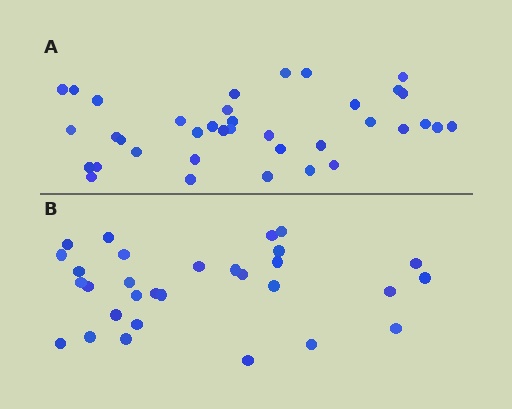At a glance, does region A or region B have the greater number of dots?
Region A (the top region) has more dots.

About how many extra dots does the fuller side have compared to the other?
Region A has roughly 8 or so more dots than region B.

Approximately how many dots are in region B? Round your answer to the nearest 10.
About 30 dots.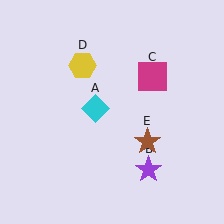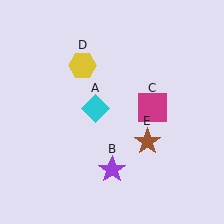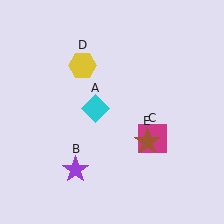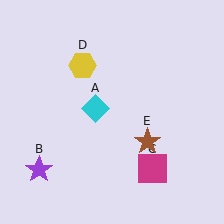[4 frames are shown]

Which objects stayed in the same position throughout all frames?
Cyan diamond (object A) and yellow hexagon (object D) and brown star (object E) remained stationary.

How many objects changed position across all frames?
2 objects changed position: purple star (object B), magenta square (object C).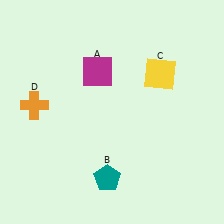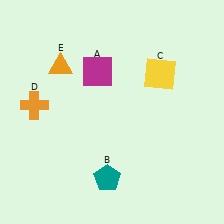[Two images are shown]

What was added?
An orange triangle (E) was added in Image 2.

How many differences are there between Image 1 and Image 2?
There is 1 difference between the two images.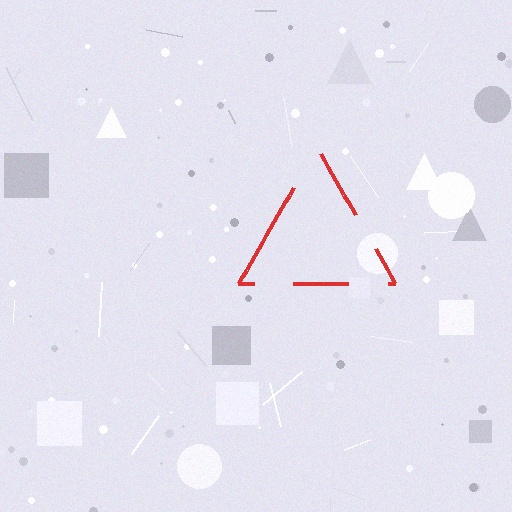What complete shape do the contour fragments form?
The contour fragments form a triangle.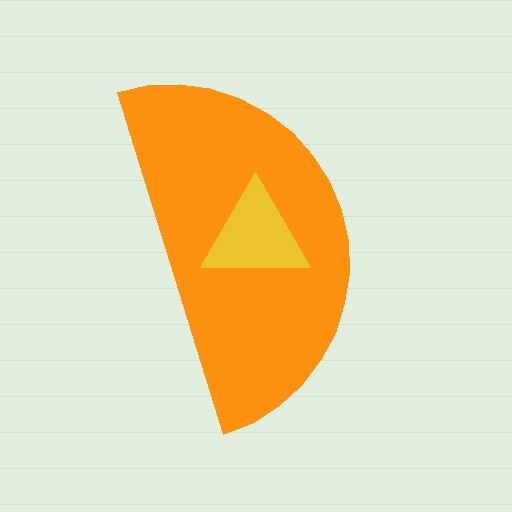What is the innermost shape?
The yellow triangle.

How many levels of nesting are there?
2.